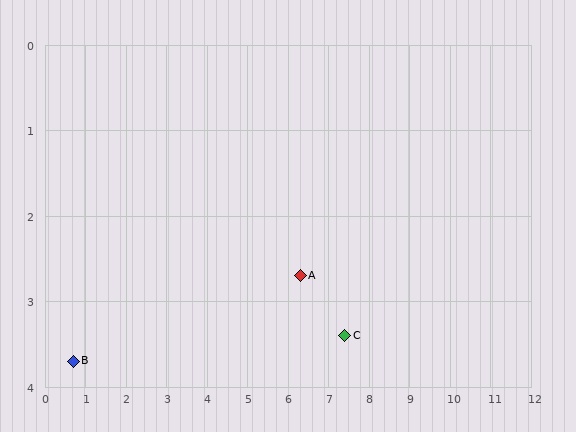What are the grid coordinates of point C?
Point C is at approximately (7.4, 3.4).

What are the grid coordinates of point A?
Point A is at approximately (6.3, 2.7).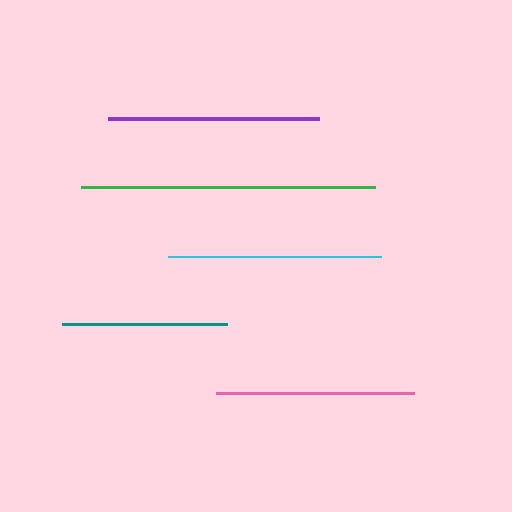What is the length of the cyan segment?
The cyan segment is approximately 213 pixels long.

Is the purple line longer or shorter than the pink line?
The purple line is longer than the pink line.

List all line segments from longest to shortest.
From longest to shortest: green, cyan, purple, pink, teal.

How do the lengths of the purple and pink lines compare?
The purple and pink lines are approximately the same length.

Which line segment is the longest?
The green line is the longest at approximately 294 pixels.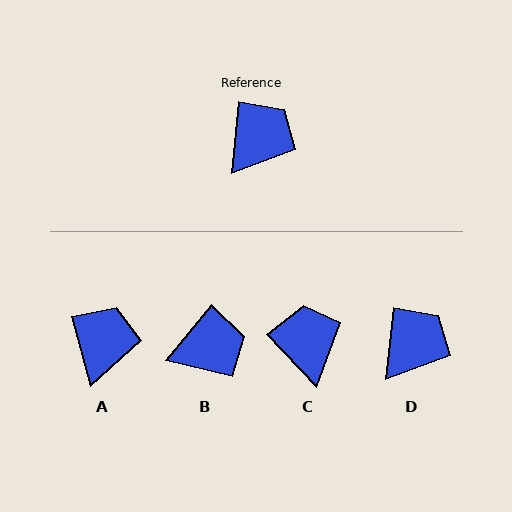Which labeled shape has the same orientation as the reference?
D.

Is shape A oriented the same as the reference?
No, it is off by about 21 degrees.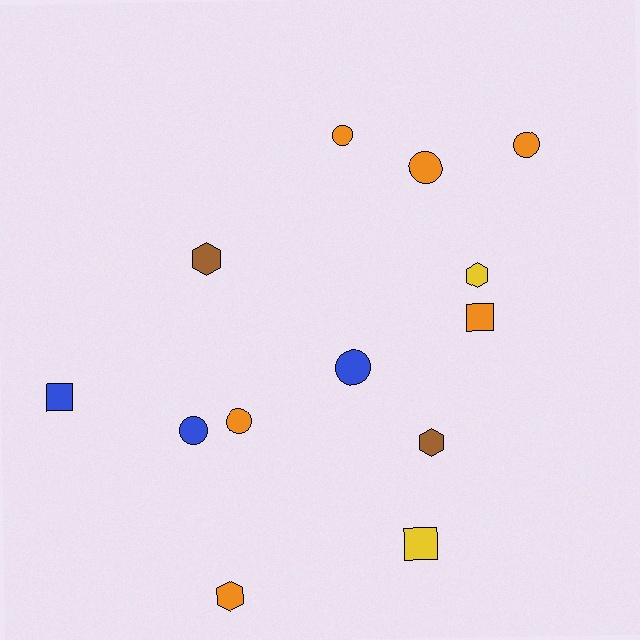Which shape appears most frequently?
Circle, with 6 objects.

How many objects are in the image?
There are 13 objects.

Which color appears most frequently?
Orange, with 6 objects.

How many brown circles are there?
There are no brown circles.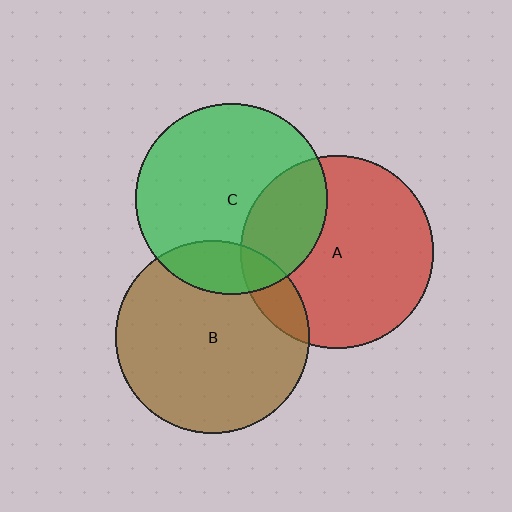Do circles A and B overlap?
Yes.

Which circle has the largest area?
Circle B (brown).